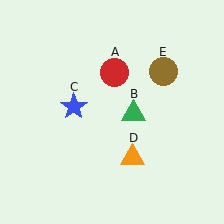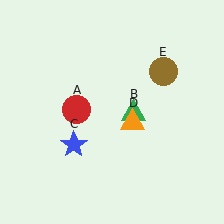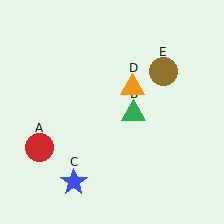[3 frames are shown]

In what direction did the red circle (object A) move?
The red circle (object A) moved down and to the left.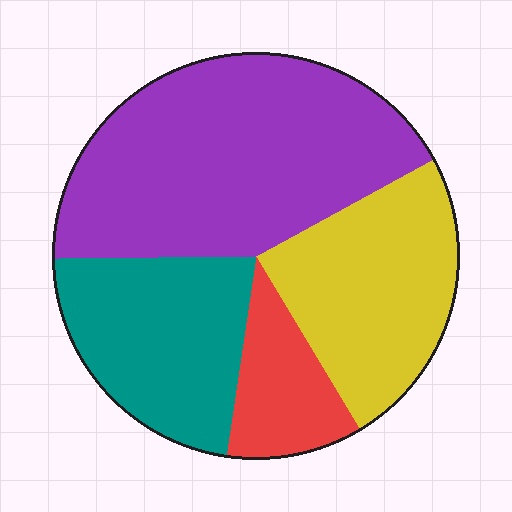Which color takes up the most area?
Purple, at roughly 40%.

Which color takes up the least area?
Red, at roughly 10%.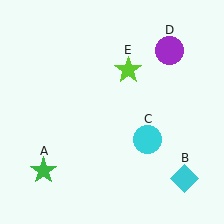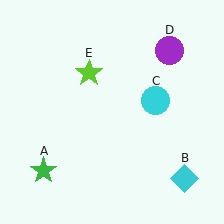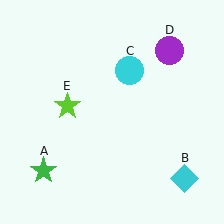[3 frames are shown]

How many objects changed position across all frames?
2 objects changed position: cyan circle (object C), lime star (object E).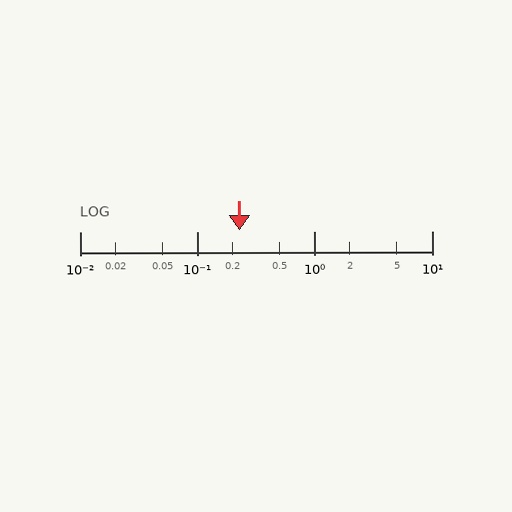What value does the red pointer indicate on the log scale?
The pointer indicates approximately 0.23.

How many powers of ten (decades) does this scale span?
The scale spans 3 decades, from 0.01 to 10.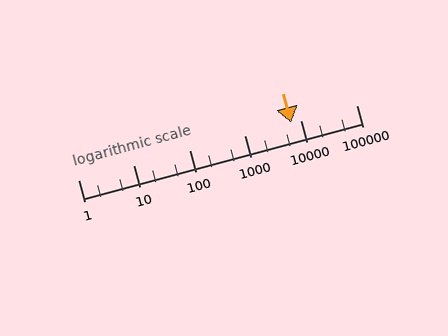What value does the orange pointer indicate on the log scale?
The pointer indicates approximately 6600.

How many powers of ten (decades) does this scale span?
The scale spans 5 decades, from 1 to 100000.